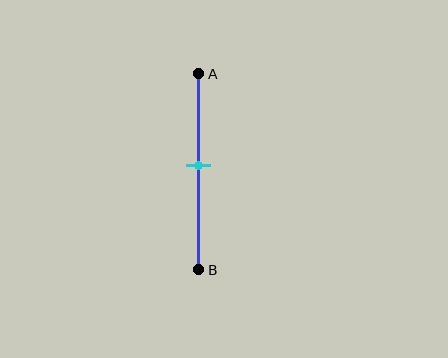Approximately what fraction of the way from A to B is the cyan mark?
The cyan mark is approximately 45% of the way from A to B.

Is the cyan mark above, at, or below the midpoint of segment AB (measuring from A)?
The cyan mark is above the midpoint of segment AB.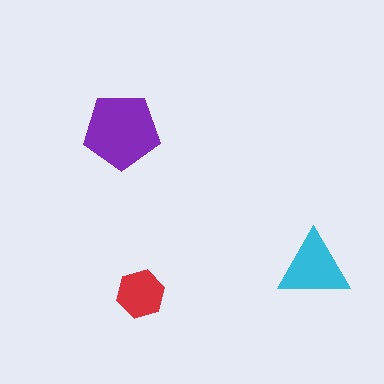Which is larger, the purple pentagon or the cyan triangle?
The purple pentagon.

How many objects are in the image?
There are 3 objects in the image.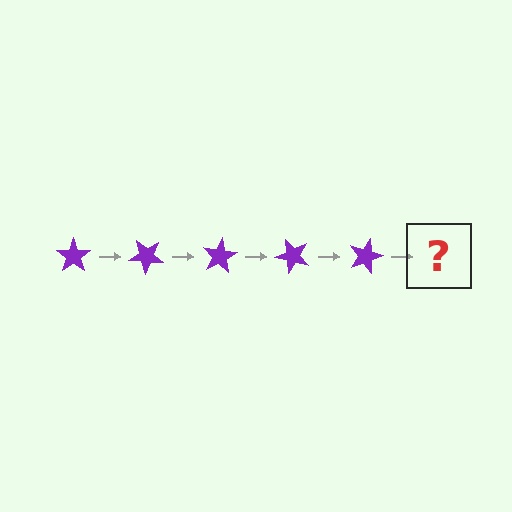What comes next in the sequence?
The next element should be a purple star rotated 200 degrees.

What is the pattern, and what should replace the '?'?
The pattern is that the star rotates 40 degrees each step. The '?' should be a purple star rotated 200 degrees.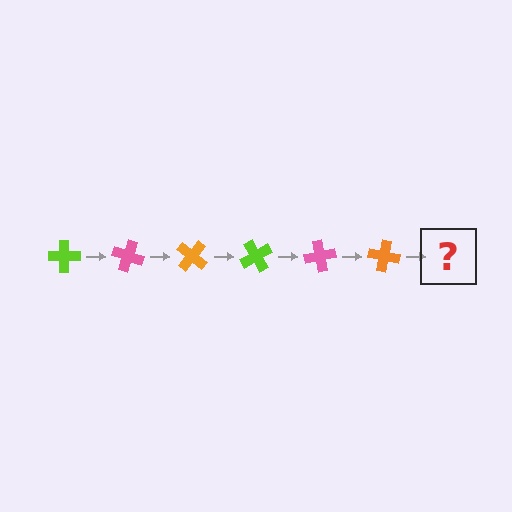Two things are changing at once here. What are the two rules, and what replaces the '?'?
The two rules are that it rotates 20 degrees each step and the color cycles through lime, pink, and orange. The '?' should be a lime cross, rotated 120 degrees from the start.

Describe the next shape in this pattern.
It should be a lime cross, rotated 120 degrees from the start.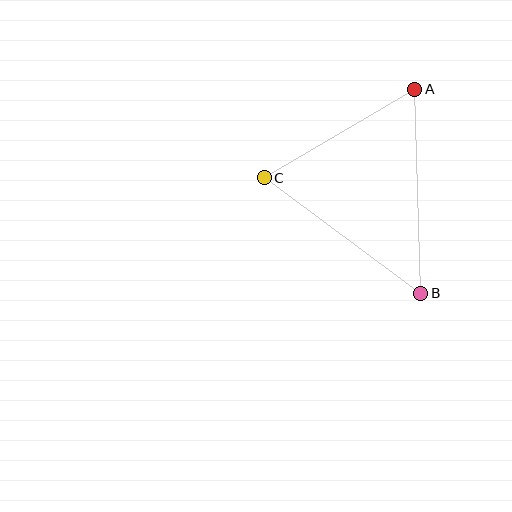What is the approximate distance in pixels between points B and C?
The distance between B and C is approximately 195 pixels.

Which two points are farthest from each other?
Points A and B are farthest from each other.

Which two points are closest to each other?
Points A and C are closest to each other.